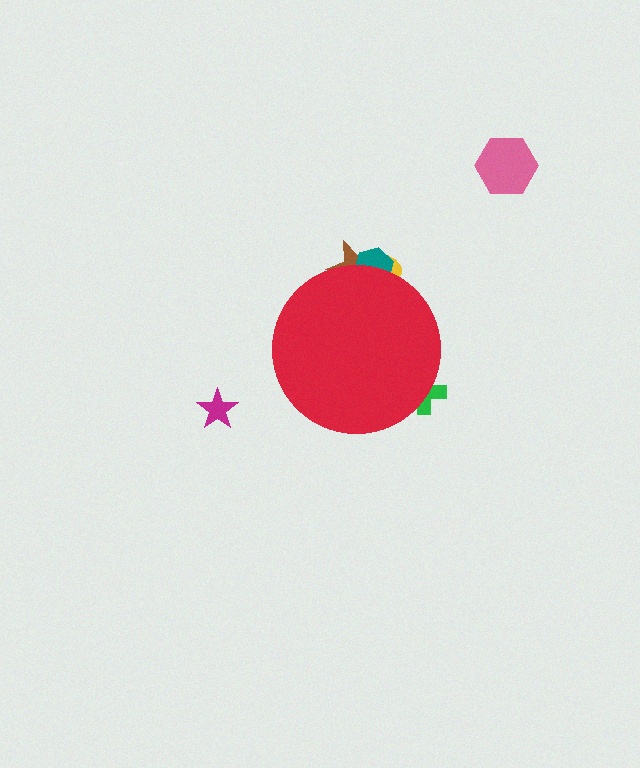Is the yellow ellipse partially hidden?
Yes, the yellow ellipse is partially hidden behind the red circle.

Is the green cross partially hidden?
Yes, the green cross is partially hidden behind the red circle.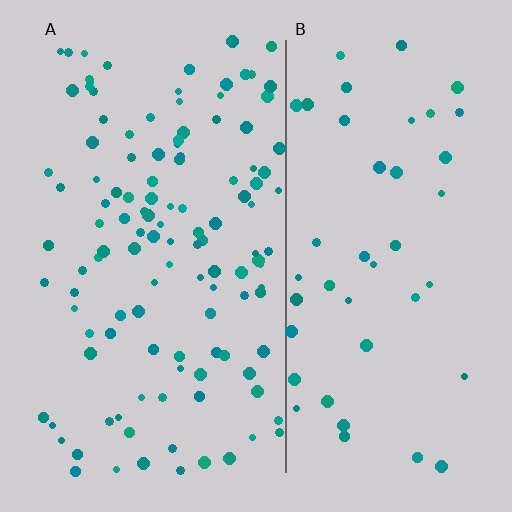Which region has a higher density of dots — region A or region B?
A (the left).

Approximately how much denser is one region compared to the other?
Approximately 2.7× — region A over region B.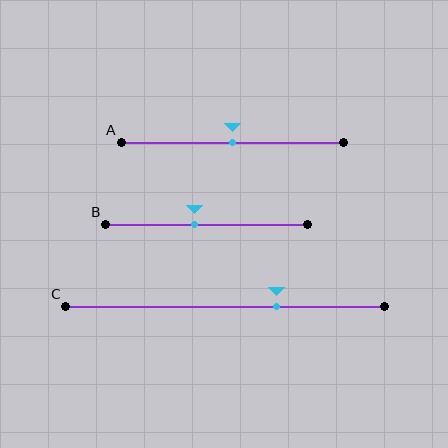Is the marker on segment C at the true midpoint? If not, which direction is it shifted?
No, the marker on segment C is shifted to the right by about 16% of the segment length.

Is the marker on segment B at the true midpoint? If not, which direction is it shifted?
No, the marker on segment B is shifted to the left by about 6% of the segment length.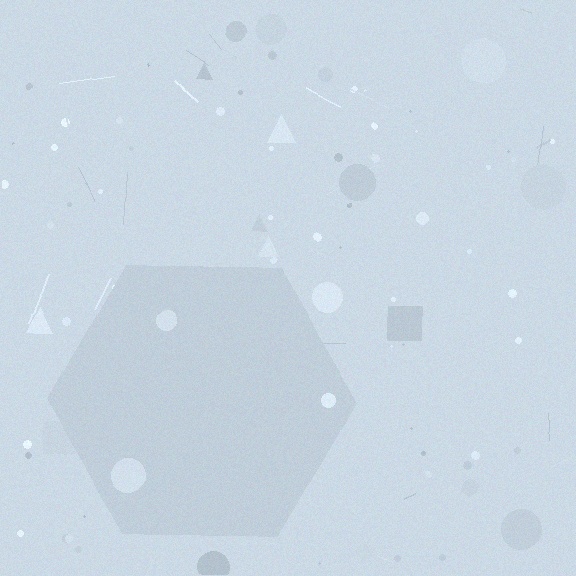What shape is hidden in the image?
A hexagon is hidden in the image.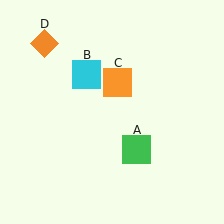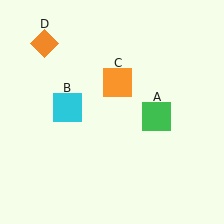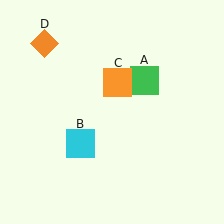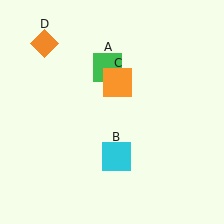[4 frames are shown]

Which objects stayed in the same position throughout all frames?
Orange square (object C) and orange diamond (object D) remained stationary.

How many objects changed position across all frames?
2 objects changed position: green square (object A), cyan square (object B).